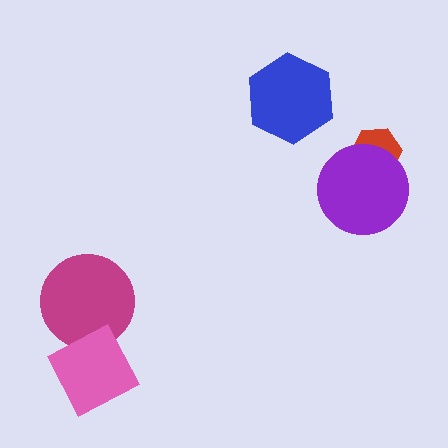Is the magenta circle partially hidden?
Yes, it is partially covered by another shape.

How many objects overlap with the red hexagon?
1 object overlaps with the red hexagon.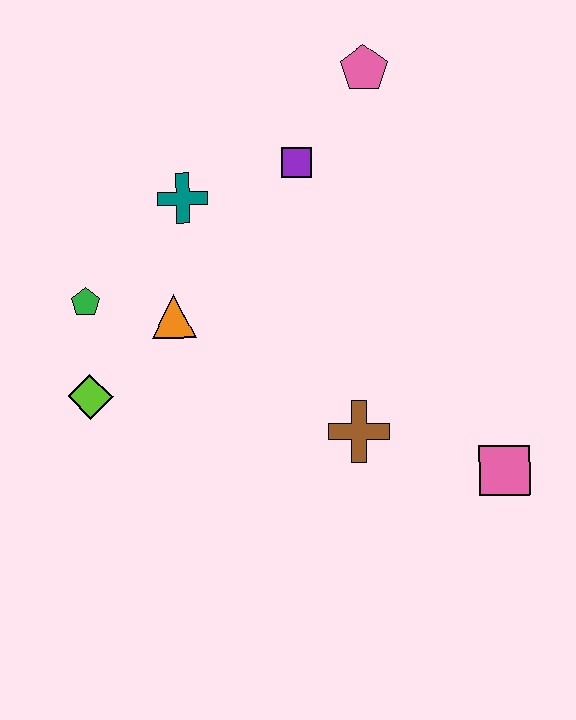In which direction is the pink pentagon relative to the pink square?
The pink pentagon is above the pink square.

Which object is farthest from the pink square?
The green pentagon is farthest from the pink square.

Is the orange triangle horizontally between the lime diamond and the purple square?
Yes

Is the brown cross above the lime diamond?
No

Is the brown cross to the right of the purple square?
Yes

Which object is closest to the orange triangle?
The green pentagon is closest to the orange triangle.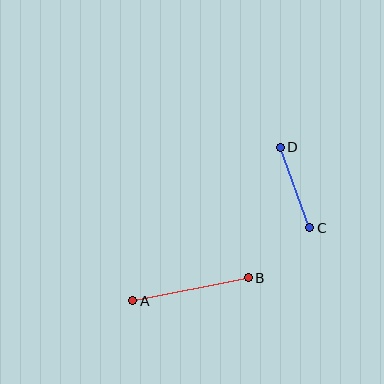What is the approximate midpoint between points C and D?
The midpoint is at approximately (295, 187) pixels.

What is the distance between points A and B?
The distance is approximately 117 pixels.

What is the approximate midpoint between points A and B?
The midpoint is at approximately (190, 289) pixels.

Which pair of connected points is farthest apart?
Points A and B are farthest apart.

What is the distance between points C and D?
The distance is approximately 86 pixels.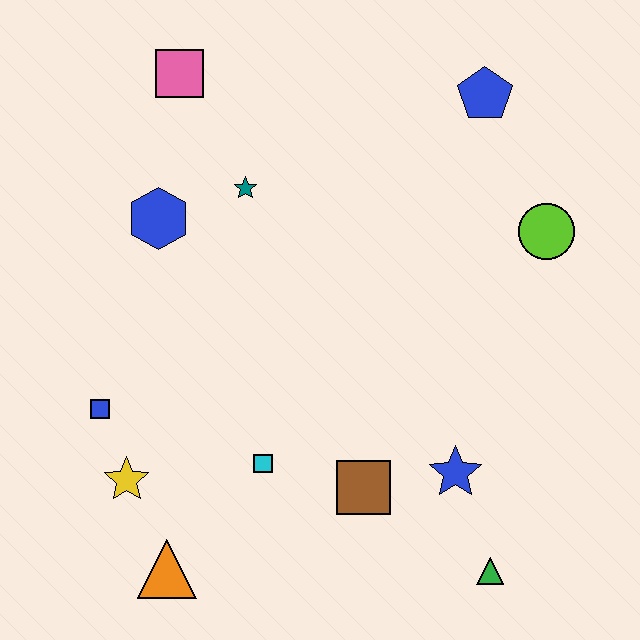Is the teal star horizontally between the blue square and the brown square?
Yes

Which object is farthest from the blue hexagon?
The green triangle is farthest from the blue hexagon.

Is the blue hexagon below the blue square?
No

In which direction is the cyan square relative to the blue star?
The cyan square is to the left of the blue star.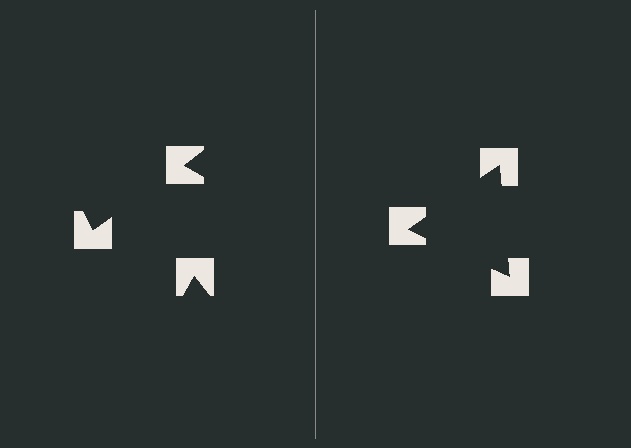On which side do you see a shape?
An illusory triangle appears on the right side. On the left side the wedge cuts are rotated, so no coherent shape forms.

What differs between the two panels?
The notched squares are positioned identically on both sides; only the wedge orientations differ. On the right they align to a triangle; on the left they are misaligned.